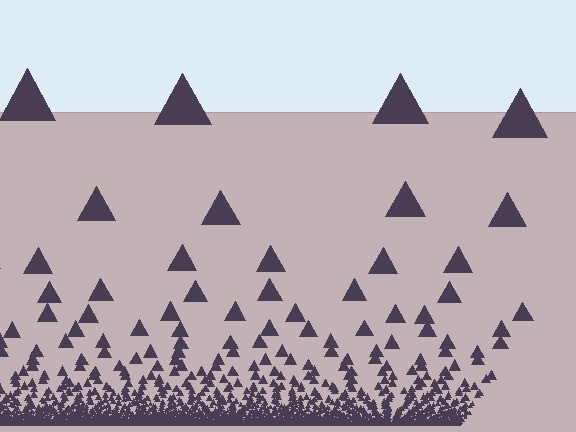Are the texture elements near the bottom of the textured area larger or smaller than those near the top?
Smaller. The gradient is inverted — elements near the bottom are smaller and denser.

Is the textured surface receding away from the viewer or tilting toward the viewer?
The surface appears to tilt toward the viewer. Texture elements get larger and sparser toward the top.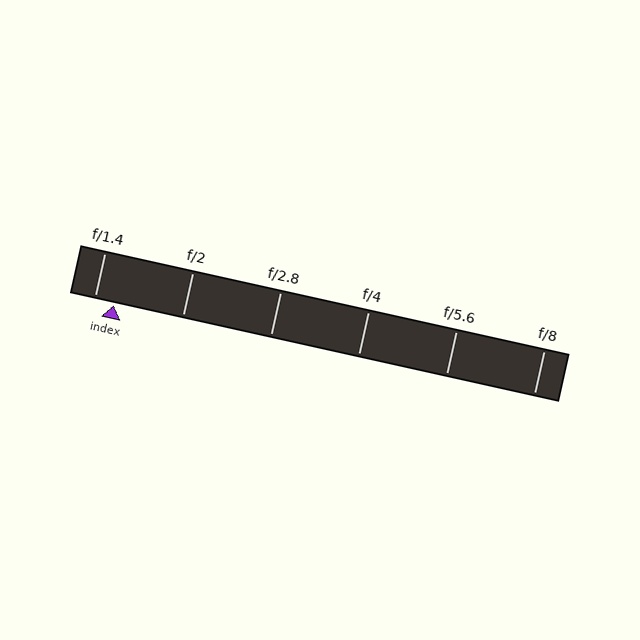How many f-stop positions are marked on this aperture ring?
There are 6 f-stop positions marked.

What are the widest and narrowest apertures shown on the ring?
The widest aperture shown is f/1.4 and the narrowest is f/8.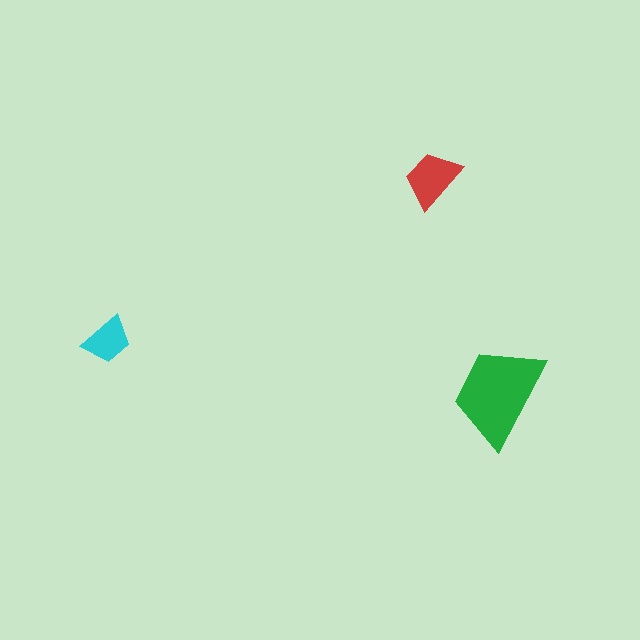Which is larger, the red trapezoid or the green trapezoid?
The green one.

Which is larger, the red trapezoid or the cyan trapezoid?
The red one.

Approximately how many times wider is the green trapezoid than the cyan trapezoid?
About 2 times wider.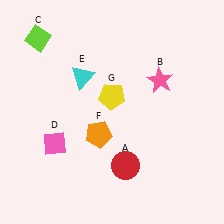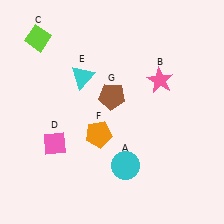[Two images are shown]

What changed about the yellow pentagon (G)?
In Image 1, G is yellow. In Image 2, it changed to brown.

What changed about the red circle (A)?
In Image 1, A is red. In Image 2, it changed to cyan.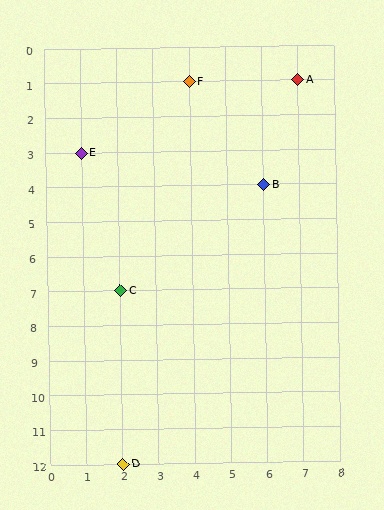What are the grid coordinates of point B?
Point B is at grid coordinates (6, 4).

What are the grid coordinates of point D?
Point D is at grid coordinates (2, 12).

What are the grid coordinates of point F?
Point F is at grid coordinates (4, 1).